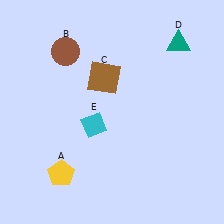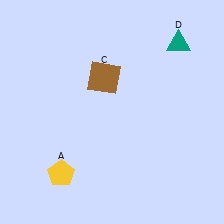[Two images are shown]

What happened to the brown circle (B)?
The brown circle (B) was removed in Image 2. It was in the top-left area of Image 1.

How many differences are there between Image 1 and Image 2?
There are 2 differences between the two images.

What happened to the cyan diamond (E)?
The cyan diamond (E) was removed in Image 2. It was in the bottom-left area of Image 1.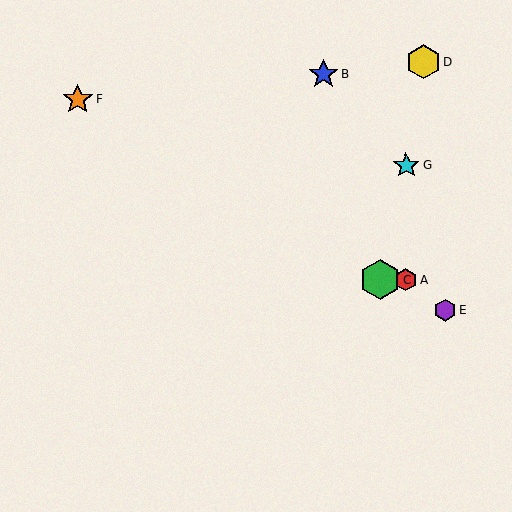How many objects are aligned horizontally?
2 objects (A, C) are aligned horizontally.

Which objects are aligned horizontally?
Objects A, C are aligned horizontally.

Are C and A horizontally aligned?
Yes, both are at y≈280.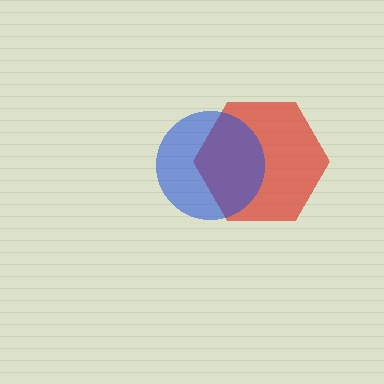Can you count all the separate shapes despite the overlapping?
Yes, there are 2 separate shapes.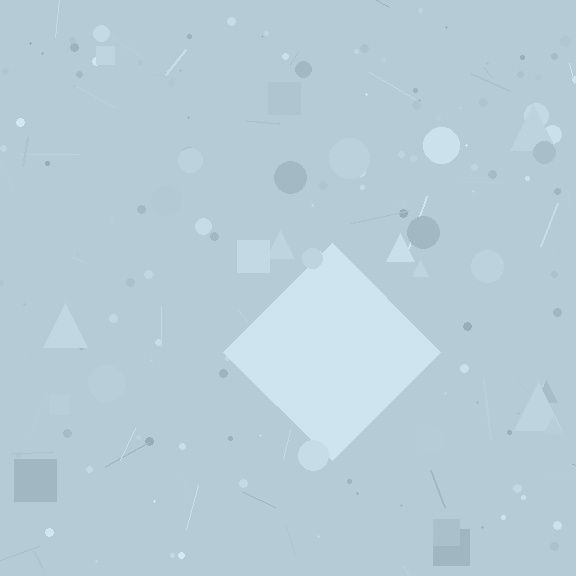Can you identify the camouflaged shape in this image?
The camouflaged shape is a diamond.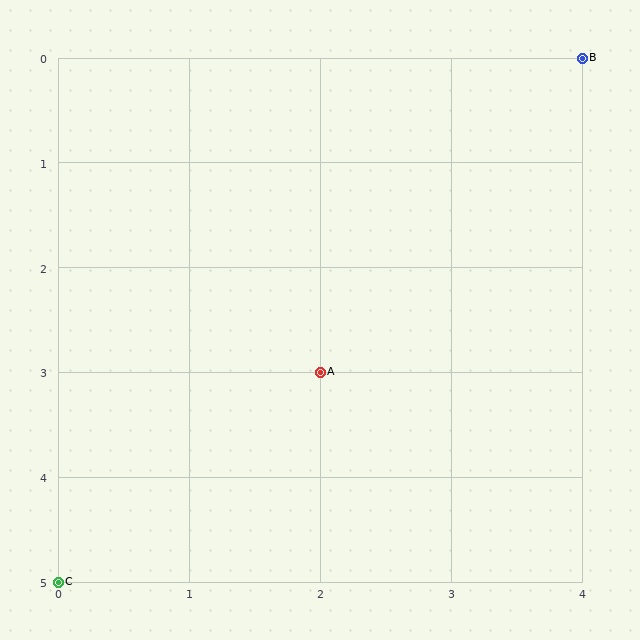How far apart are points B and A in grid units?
Points B and A are 2 columns and 3 rows apart (about 3.6 grid units diagonally).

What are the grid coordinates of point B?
Point B is at grid coordinates (4, 0).